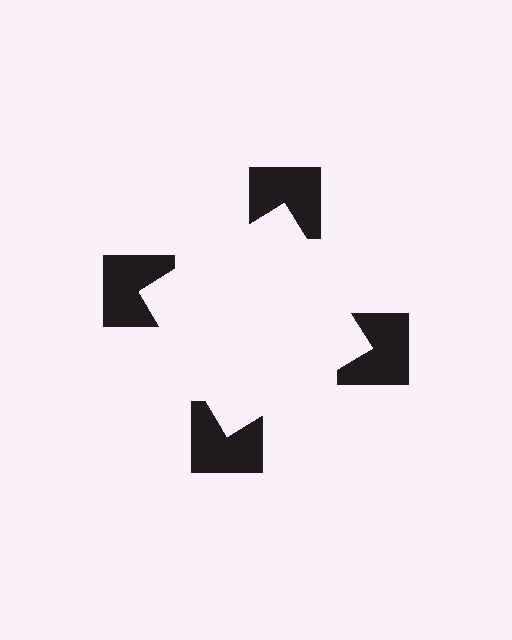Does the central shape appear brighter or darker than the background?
It typically appears slightly brighter than the background, even though no actual brightness change is drawn.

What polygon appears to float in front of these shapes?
An illusory square — its edges are inferred from the aligned wedge cuts in the notched squares, not physically drawn.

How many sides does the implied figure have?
4 sides.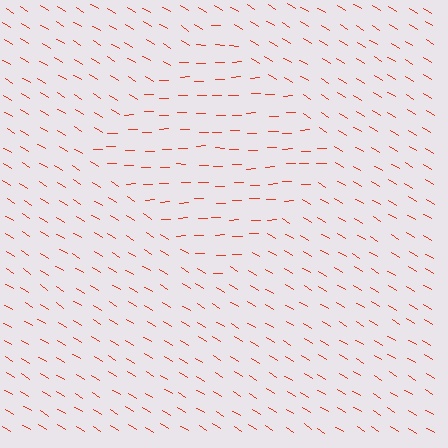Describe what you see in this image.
The image is filled with small red line segments. A diamond region in the image has lines oriented differently from the surrounding lines, creating a visible texture boundary.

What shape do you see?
I see a diamond.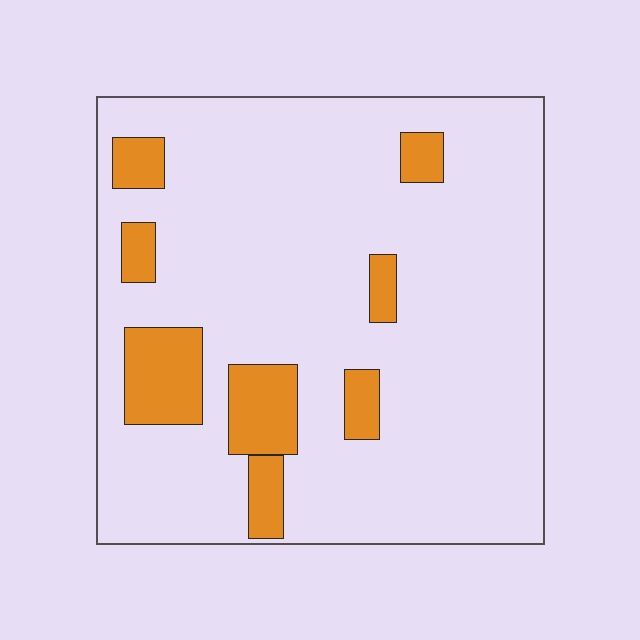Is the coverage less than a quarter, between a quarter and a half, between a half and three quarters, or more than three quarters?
Less than a quarter.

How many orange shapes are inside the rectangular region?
8.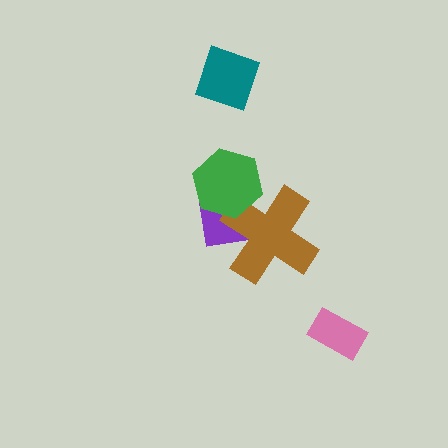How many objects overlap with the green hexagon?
2 objects overlap with the green hexagon.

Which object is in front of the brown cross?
The green hexagon is in front of the brown cross.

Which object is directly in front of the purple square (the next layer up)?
The brown cross is directly in front of the purple square.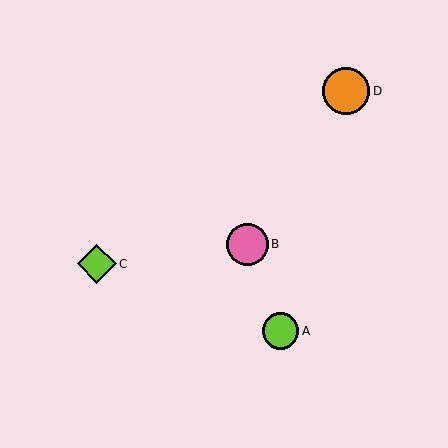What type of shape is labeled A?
Shape A is a lime circle.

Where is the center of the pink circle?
The center of the pink circle is at (247, 244).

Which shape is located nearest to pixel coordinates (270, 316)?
The lime circle (labeled A) at (281, 331) is nearest to that location.